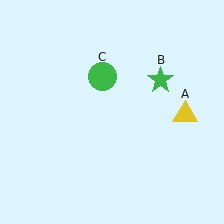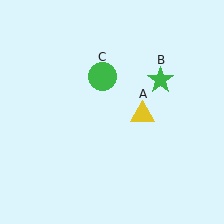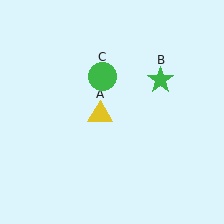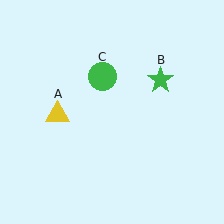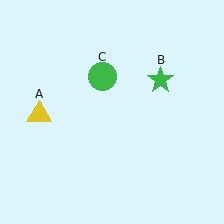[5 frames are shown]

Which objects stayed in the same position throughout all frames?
Green star (object B) and green circle (object C) remained stationary.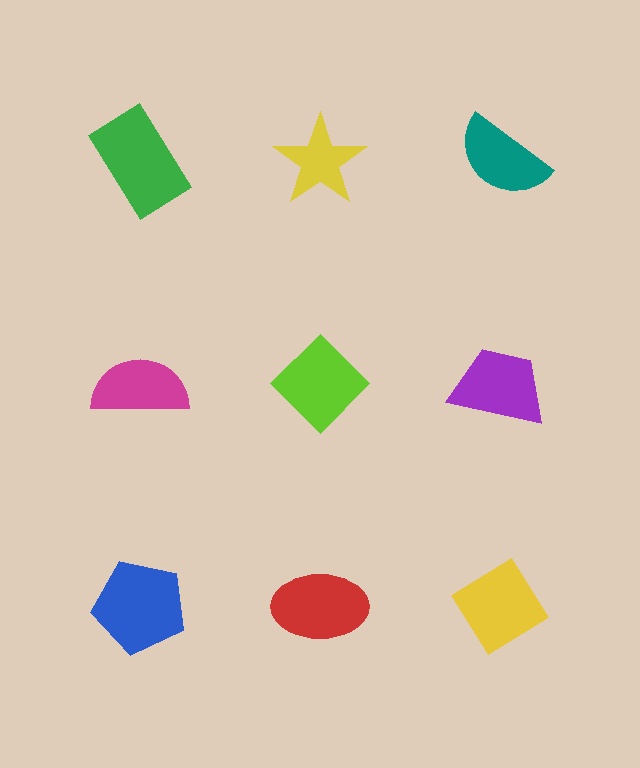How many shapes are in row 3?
3 shapes.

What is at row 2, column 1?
A magenta semicircle.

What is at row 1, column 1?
A green rectangle.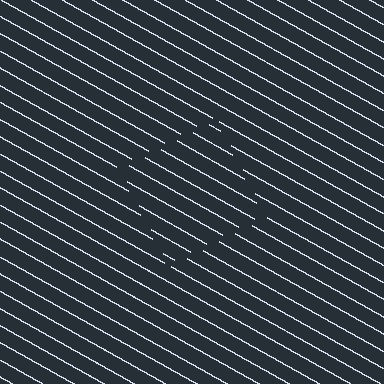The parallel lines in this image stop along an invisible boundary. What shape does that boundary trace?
An illusory square. The interior of the shape contains the same grating, shifted by half a period — the contour is defined by the phase discontinuity where line-ends from the inner and outer gratings abut.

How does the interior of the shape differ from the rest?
The interior of the shape contains the same grating, shifted by half a period — the contour is defined by the phase discontinuity where line-ends from the inner and outer gratings abut.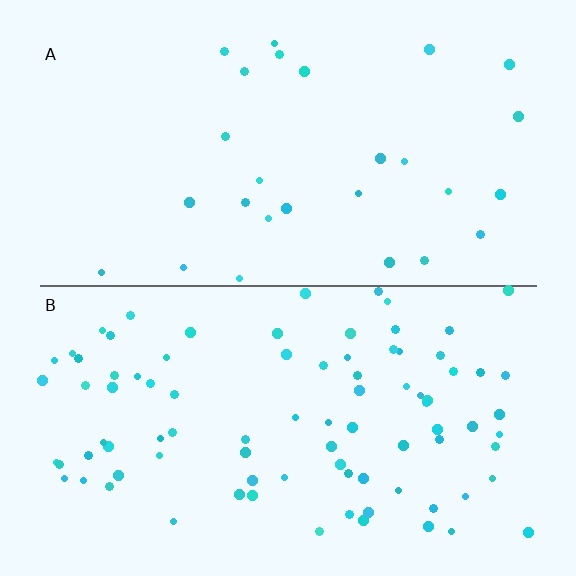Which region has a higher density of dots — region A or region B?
B (the bottom).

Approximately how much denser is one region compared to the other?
Approximately 3.2× — region B over region A.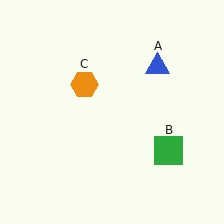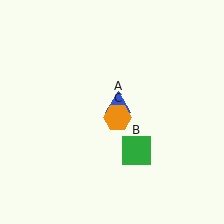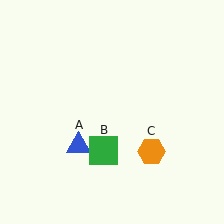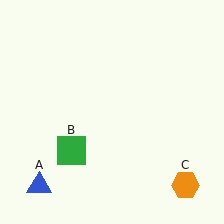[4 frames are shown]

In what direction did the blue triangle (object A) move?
The blue triangle (object A) moved down and to the left.